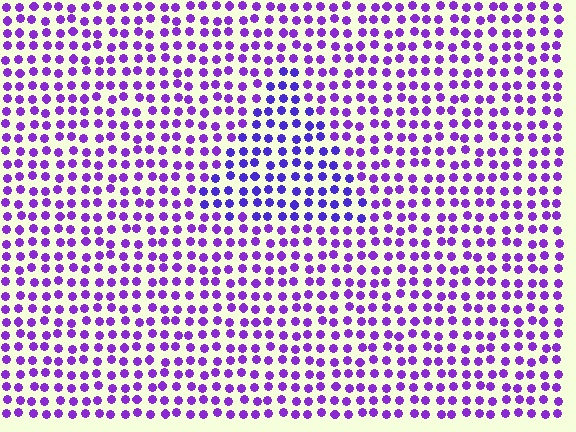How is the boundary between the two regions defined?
The boundary is defined purely by a slight shift in hue (about 23 degrees). Spacing, size, and orientation are identical on both sides.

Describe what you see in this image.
The image is filled with small purple elements in a uniform arrangement. A triangle-shaped region is visible where the elements are tinted to a slightly different hue, forming a subtle color boundary.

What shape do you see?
I see a triangle.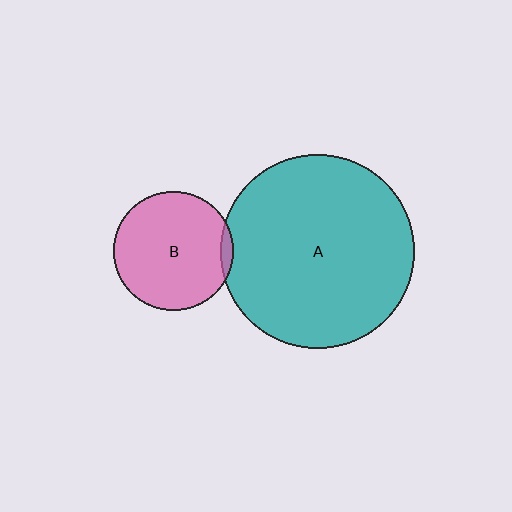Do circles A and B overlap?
Yes.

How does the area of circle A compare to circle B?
Approximately 2.6 times.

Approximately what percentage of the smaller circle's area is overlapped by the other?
Approximately 5%.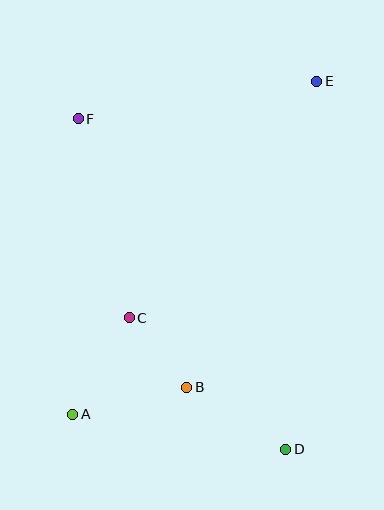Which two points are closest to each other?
Points B and C are closest to each other.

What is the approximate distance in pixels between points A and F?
The distance between A and F is approximately 295 pixels.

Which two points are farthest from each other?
Points A and E are farthest from each other.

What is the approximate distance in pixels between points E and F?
The distance between E and F is approximately 242 pixels.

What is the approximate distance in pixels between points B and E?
The distance between B and E is approximately 333 pixels.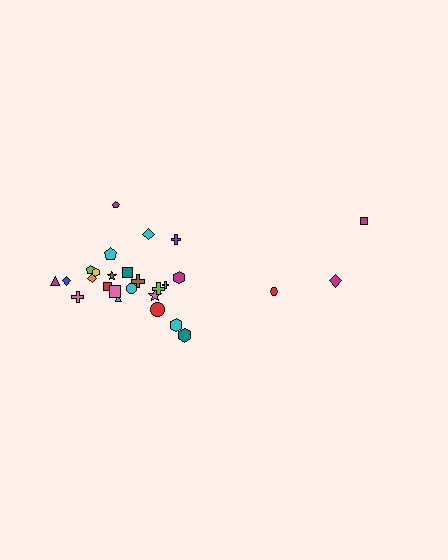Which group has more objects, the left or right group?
The left group.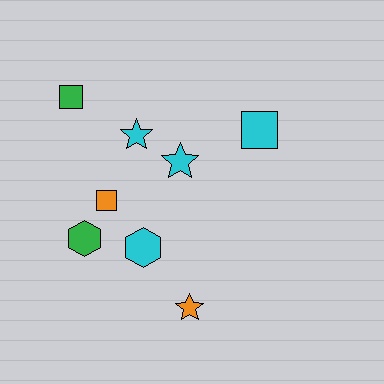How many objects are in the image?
There are 8 objects.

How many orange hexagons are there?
There are no orange hexagons.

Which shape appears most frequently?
Star, with 3 objects.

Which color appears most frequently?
Cyan, with 4 objects.